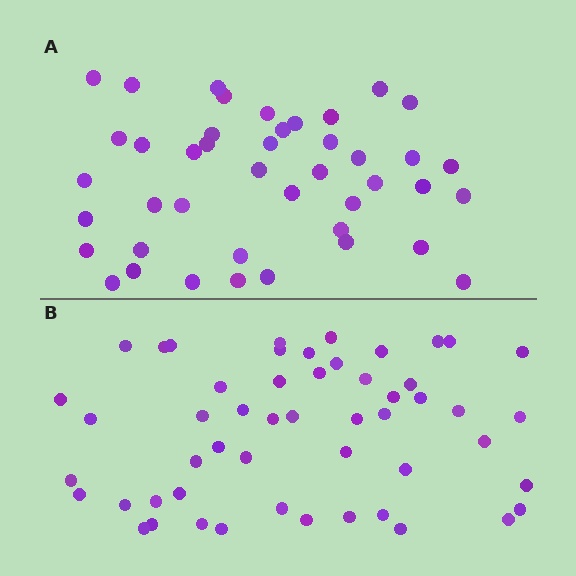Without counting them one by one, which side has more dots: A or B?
Region B (the bottom region) has more dots.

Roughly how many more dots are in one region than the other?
Region B has roughly 8 or so more dots than region A.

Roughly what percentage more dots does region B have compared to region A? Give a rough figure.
About 20% more.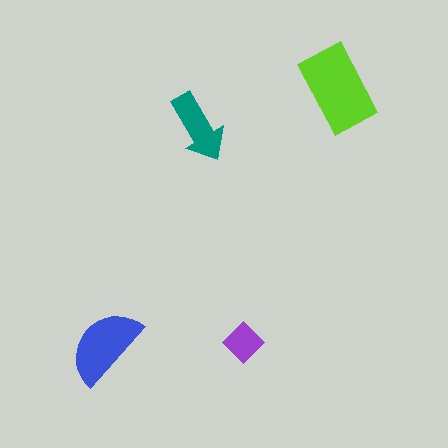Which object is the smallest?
The purple diamond.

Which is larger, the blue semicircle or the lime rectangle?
The lime rectangle.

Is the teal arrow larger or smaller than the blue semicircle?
Smaller.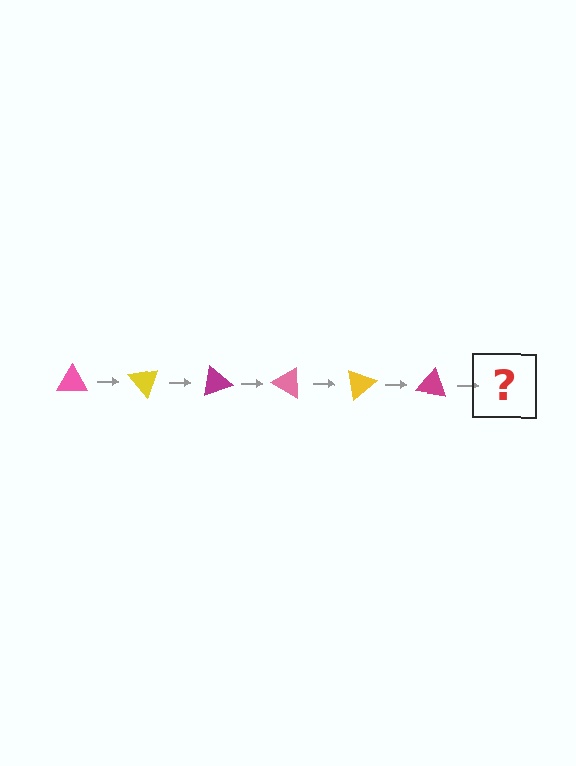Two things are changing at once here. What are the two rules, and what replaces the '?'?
The two rules are that it rotates 50 degrees each step and the color cycles through pink, yellow, and magenta. The '?' should be a pink triangle, rotated 300 degrees from the start.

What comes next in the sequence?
The next element should be a pink triangle, rotated 300 degrees from the start.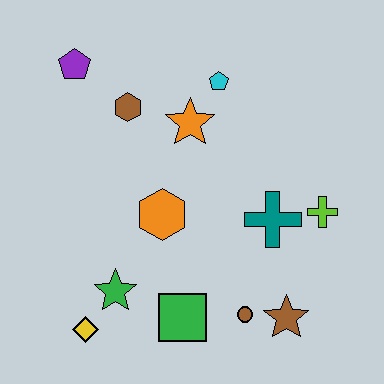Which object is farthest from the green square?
The purple pentagon is farthest from the green square.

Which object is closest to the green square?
The brown circle is closest to the green square.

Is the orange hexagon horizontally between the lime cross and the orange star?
No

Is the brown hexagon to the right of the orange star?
No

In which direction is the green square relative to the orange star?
The green square is below the orange star.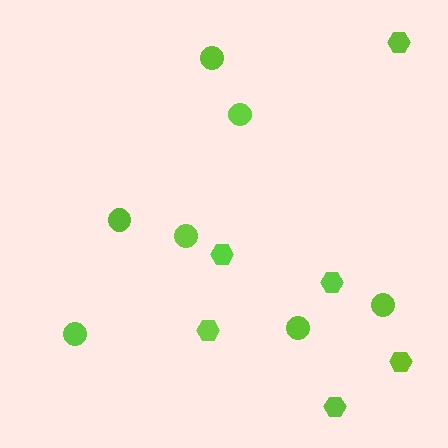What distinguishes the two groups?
There are 2 groups: one group of circles (7) and one group of hexagons (6).